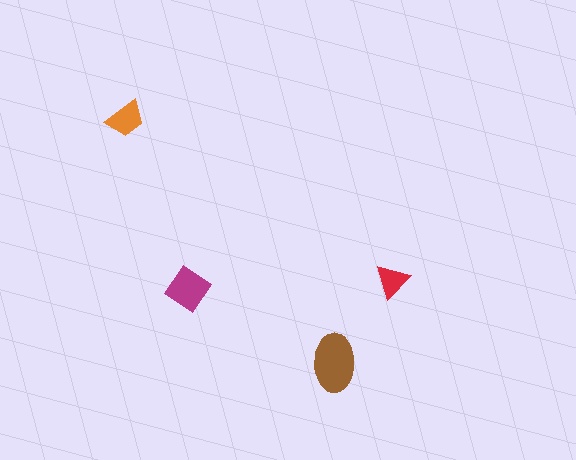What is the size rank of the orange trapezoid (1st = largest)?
3rd.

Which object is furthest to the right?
The red triangle is rightmost.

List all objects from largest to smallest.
The brown ellipse, the magenta diamond, the orange trapezoid, the red triangle.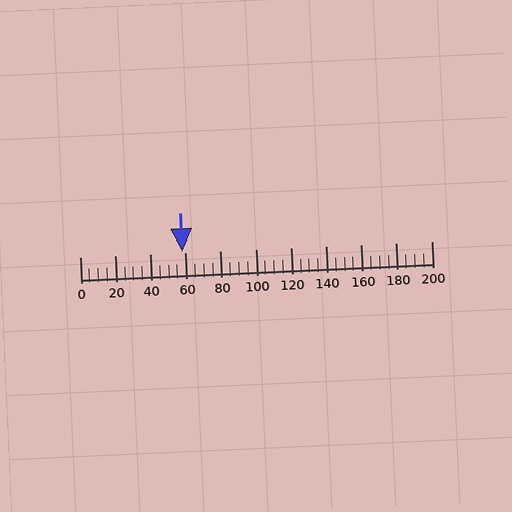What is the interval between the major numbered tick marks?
The major tick marks are spaced 20 units apart.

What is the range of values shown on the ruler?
The ruler shows values from 0 to 200.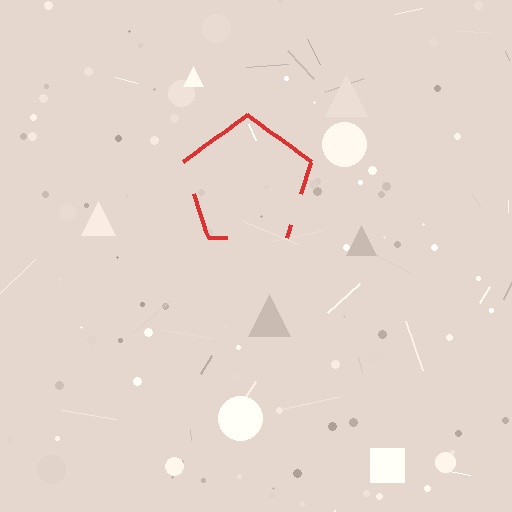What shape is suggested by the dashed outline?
The dashed outline suggests a pentagon.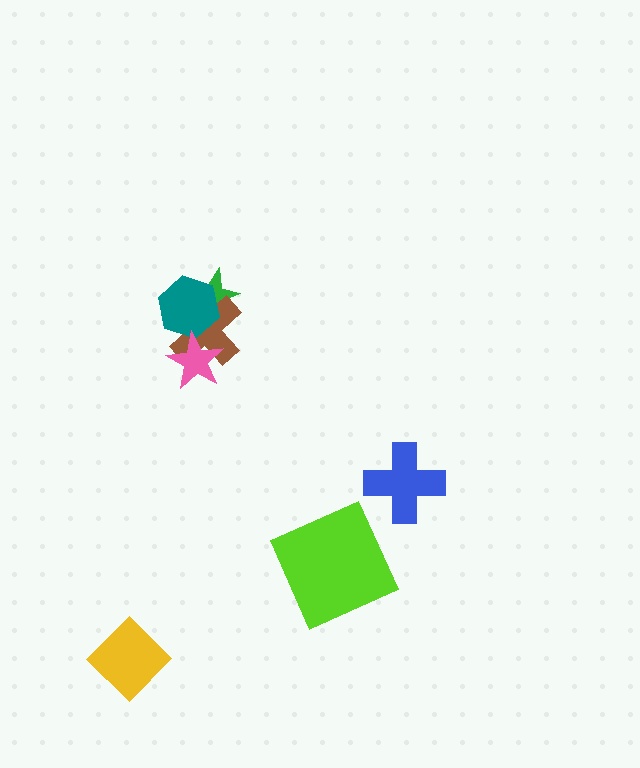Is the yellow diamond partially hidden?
No, no other shape covers it.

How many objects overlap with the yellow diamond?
0 objects overlap with the yellow diamond.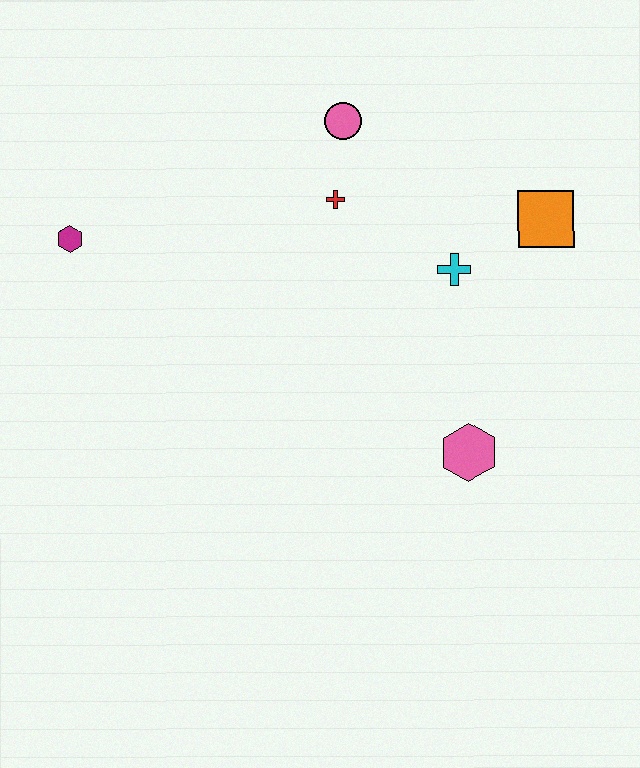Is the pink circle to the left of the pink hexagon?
Yes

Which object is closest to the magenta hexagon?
The red cross is closest to the magenta hexagon.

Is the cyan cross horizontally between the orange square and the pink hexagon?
No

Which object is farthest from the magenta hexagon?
The orange square is farthest from the magenta hexagon.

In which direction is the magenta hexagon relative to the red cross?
The magenta hexagon is to the left of the red cross.